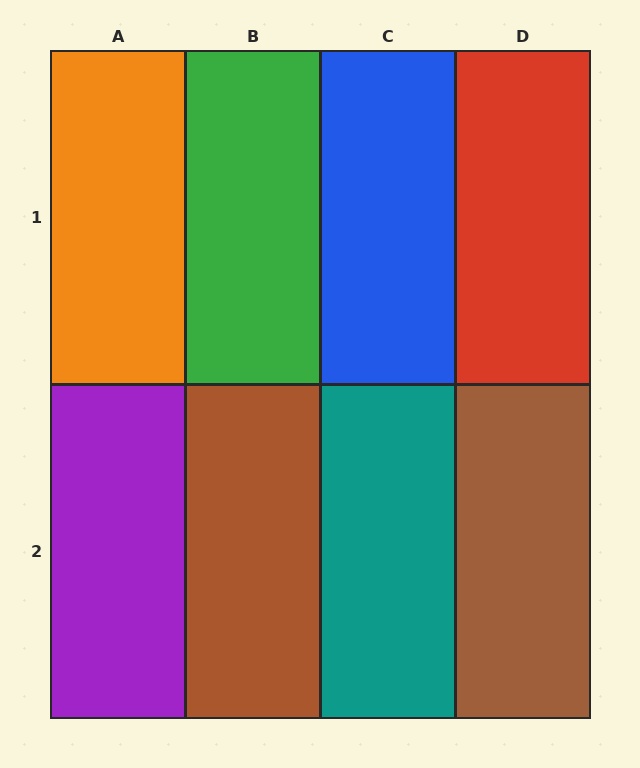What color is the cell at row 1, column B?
Green.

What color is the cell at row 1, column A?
Orange.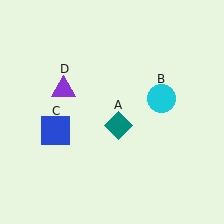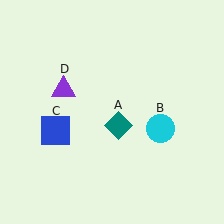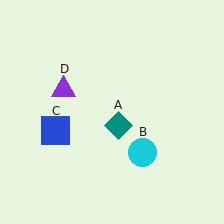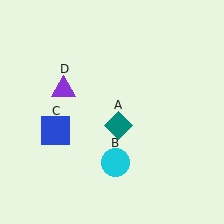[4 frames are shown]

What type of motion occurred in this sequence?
The cyan circle (object B) rotated clockwise around the center of the scene.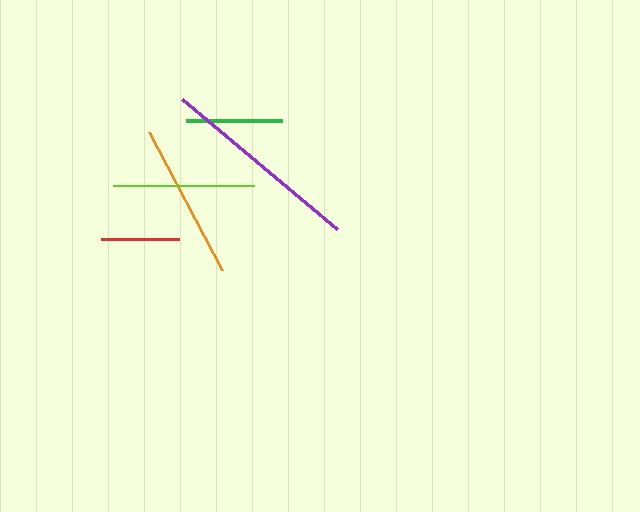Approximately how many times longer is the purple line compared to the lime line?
The purple line is approximately 1.4 times the length of the lime line.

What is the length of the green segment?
The green segment is approximately 96 pixels long.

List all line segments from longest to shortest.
From longest to shortest: purple, orange, lime, green, red.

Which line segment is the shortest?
The red line is the shortest at approximately 78 pixels.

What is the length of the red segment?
The red segment is approximately 78 pixels long.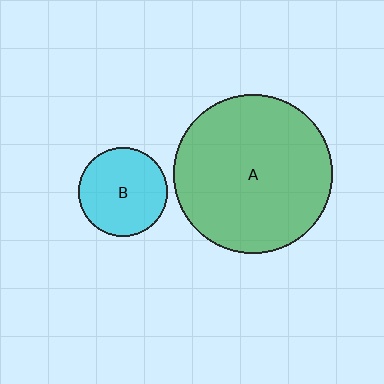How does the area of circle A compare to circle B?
Approximately 3.2 times.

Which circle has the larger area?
Circle A (green).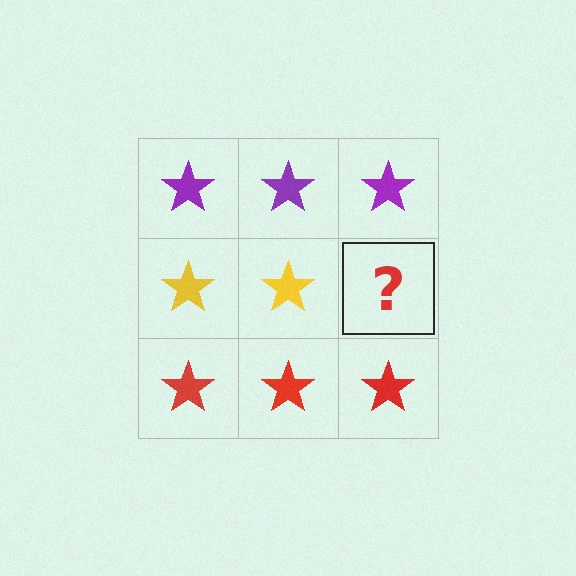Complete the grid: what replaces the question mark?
The question mark should be replaced with a yellow star.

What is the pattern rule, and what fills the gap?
The rule is that each row has a consistent color. The gap should be filled with a yellow star.